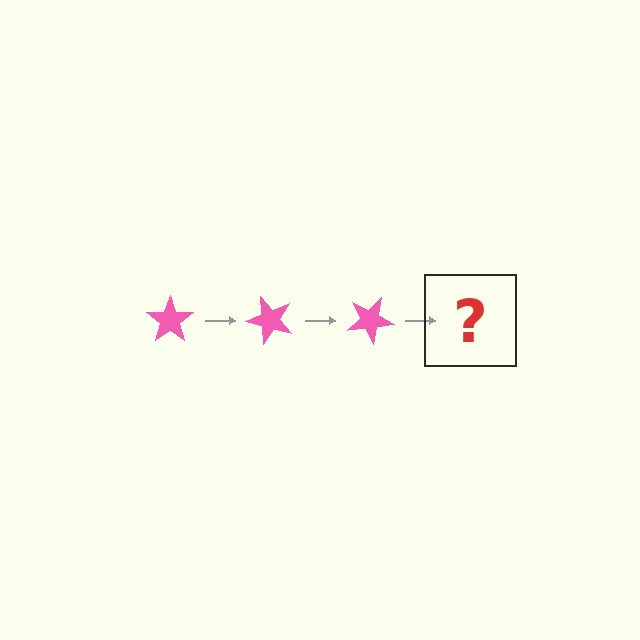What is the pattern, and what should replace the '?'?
The pattern is that the star rotates 50 degrees each step. The '?' should be a pink star rotated 150 degrees.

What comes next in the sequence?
The next element should be a pink star rotated 150 degrees.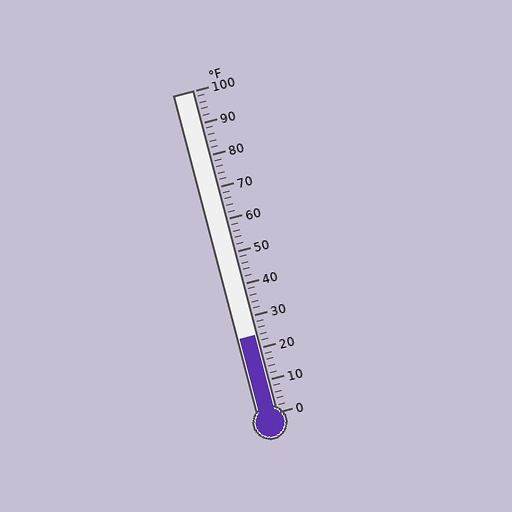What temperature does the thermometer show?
The thermometer shows approximately 24°F.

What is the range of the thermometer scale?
The thermometer scale ranges from 0°F to 100°F.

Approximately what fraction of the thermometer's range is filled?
The thermometer is filled to approximately 25% of its range.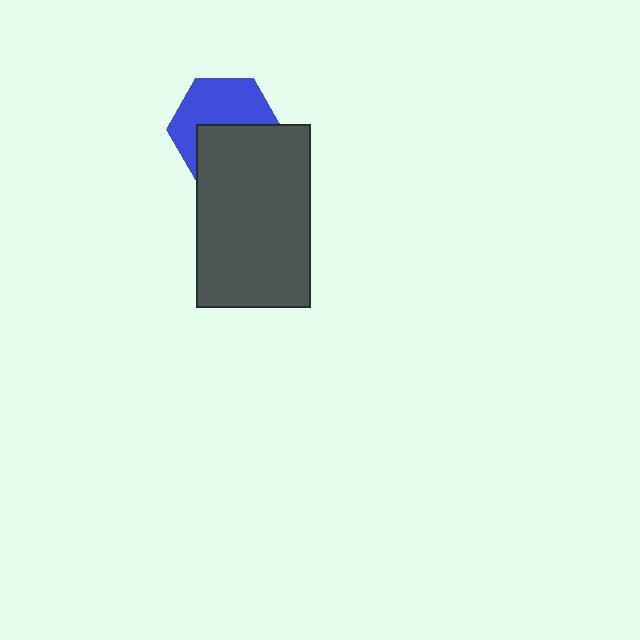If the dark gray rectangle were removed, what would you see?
You would see the complete blue hexagon.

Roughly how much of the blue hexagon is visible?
About half of it is visible (roughly 53%).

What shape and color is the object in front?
The object in front is a dark gray rectangle.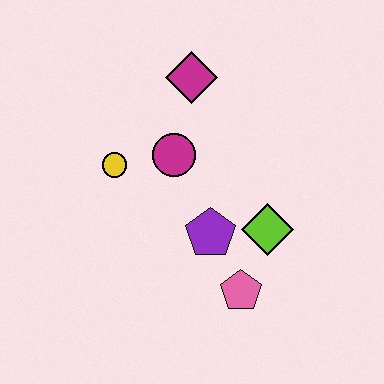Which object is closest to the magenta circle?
The yellow circle is closest to the magenta circle.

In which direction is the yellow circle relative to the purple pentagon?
The yellow circle is to the left of the purple pentagon.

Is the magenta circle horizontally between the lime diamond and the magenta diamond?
No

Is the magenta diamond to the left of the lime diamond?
Yes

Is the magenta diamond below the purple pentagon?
No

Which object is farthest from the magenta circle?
The pink pentagon is farthest from the magenta circle.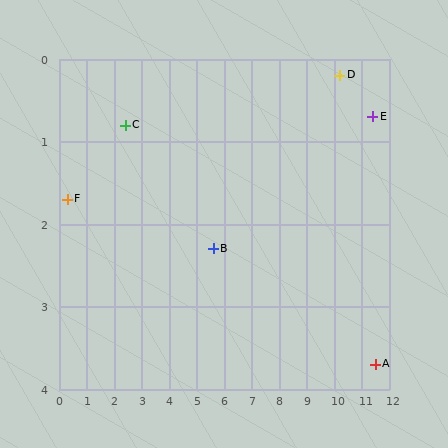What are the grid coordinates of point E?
Point E is at approximately (11.4, 0.7).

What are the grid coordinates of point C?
Point C is at approximately (2.4, 0.8).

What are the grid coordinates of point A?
Point A is at approximately (11.5, 3.7).